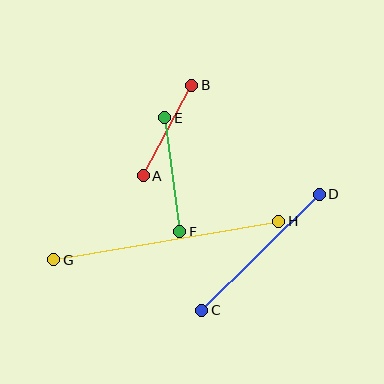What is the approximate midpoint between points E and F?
The midpoint is at approximately (172, 175) pixels.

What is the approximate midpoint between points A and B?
The midpoint is at approximately (168, 131) pixels.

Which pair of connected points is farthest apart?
Points G and H are farthest apart.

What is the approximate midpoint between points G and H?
The midpoint is at approximately (166, 241) pixels.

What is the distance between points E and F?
The distance is approximately 115 pixels.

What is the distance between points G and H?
The distance is approximately 228 pixels.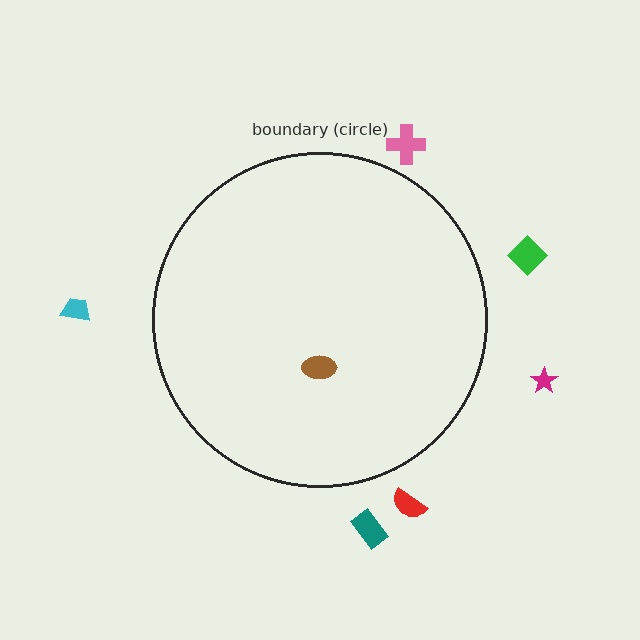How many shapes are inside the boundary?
1 inside, 6 outside.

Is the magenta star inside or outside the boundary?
Outside.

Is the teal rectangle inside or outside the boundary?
Outside.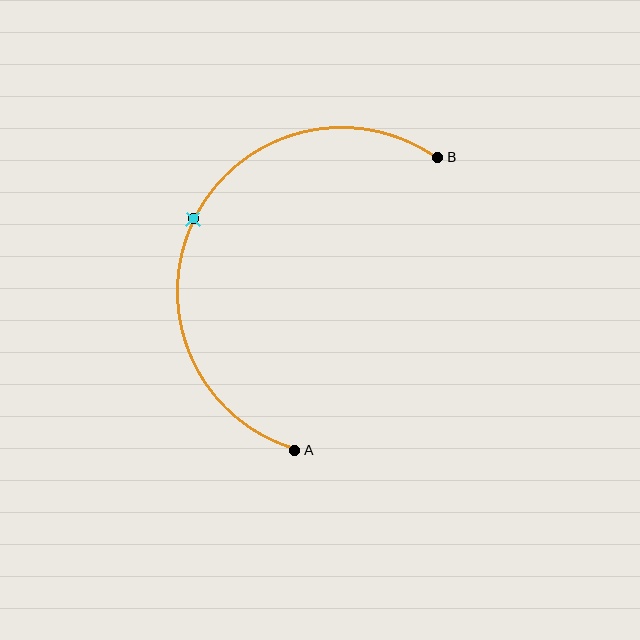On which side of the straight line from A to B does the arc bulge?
The arc bulges to the left of the straight line connecting A and B.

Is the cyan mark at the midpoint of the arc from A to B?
Yes. The cyan mark lies on the arc at equal arc-length from both A and B — it is the arc midpoint.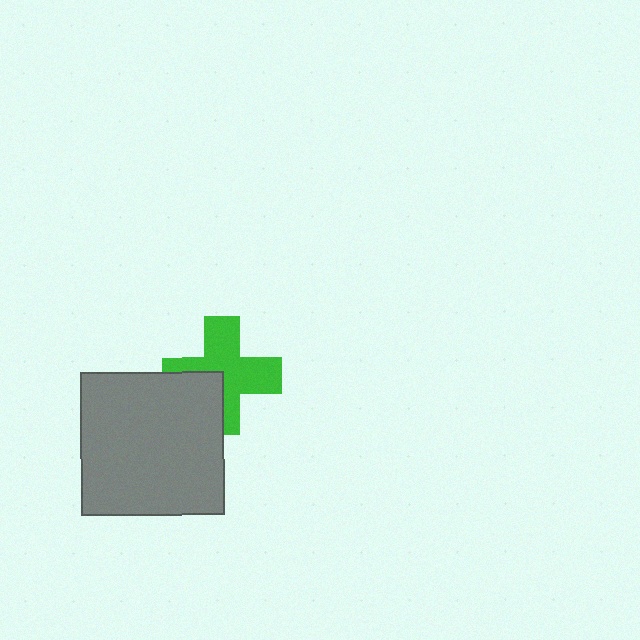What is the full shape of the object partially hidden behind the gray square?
The partially hidden object is a green cross.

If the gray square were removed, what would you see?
You would see the complete green cross.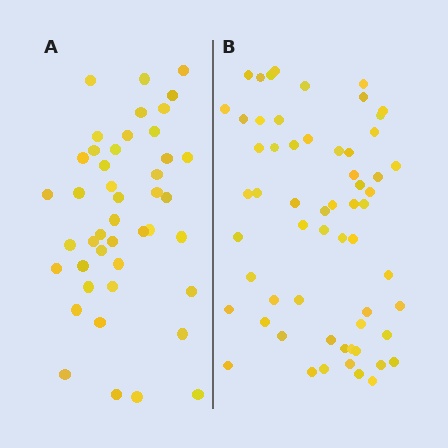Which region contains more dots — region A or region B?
Region B (the right region) has more dots.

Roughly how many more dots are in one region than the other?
Region B has approximately 15 more dots than region A.